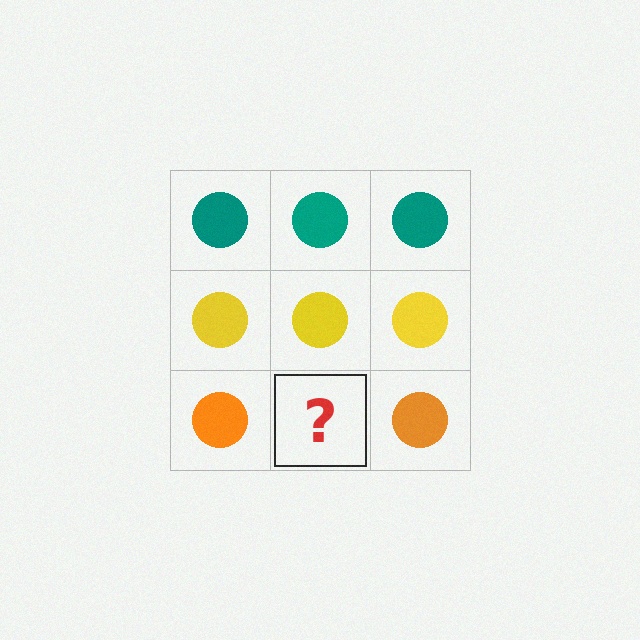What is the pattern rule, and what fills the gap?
The rule is that each row has a consistent color. The gap should be filled with an orange circle.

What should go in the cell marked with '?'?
The missing cell should contain an orange circle.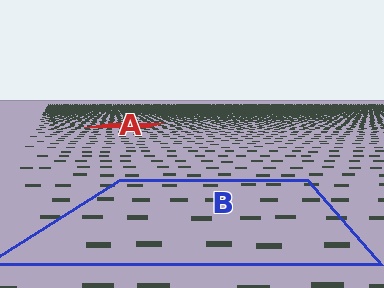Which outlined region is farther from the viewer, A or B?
Region A is farther from the viewer — the texture elements inside it appear smaller and more densely packed.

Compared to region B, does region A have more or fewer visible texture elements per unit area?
Region A has more texture elements per unit area — they are packed more densely because it is farther away.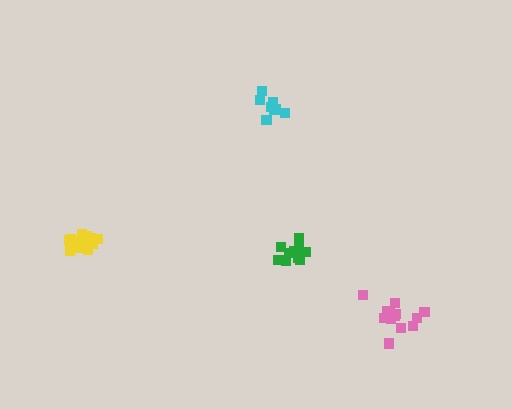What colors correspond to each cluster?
The clusters are colored: yellow, pink, green, cyan.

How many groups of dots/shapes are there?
There are 4 groups.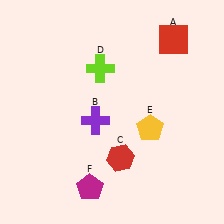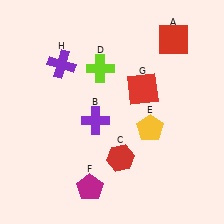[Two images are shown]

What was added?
A red square (G), a purple cross (H) were added in Image 2.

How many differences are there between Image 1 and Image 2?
There are 2 differences between the two images.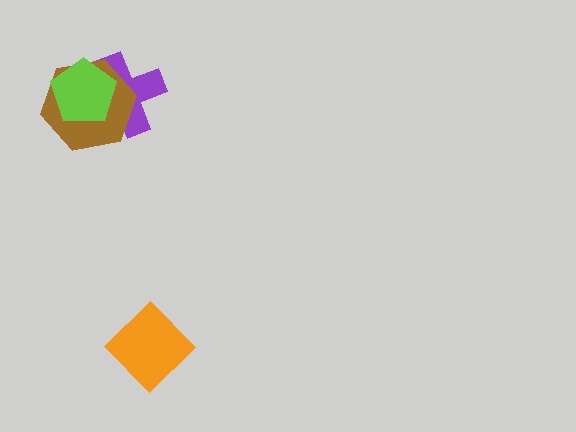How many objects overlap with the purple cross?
2 objects overlap with the purple cross.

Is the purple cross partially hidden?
Yes, it is partially covered by another shape.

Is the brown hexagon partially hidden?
Yes, it is partially covered by another shape.